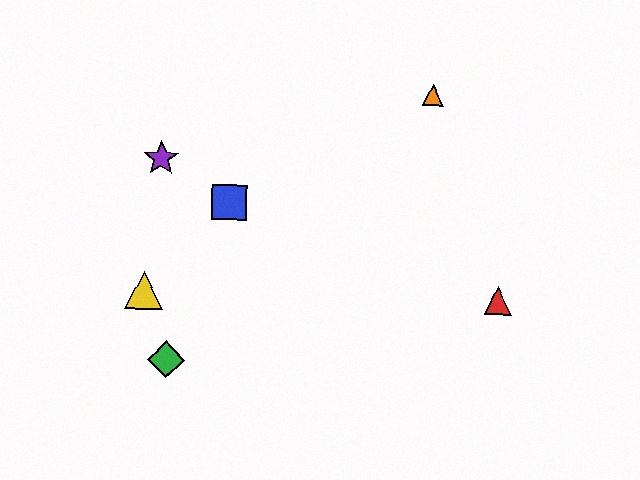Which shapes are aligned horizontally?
The red triangle, the yellow triangle are aligned horizontally.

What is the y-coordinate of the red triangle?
The red triangle is at y≈301.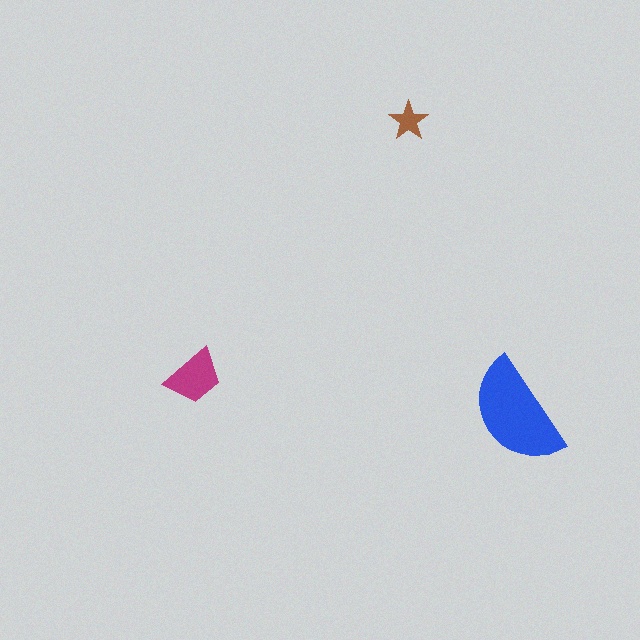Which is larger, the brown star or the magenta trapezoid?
The magenta trapezoid.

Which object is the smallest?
The brown star.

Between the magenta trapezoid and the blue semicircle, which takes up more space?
The blue semicircle.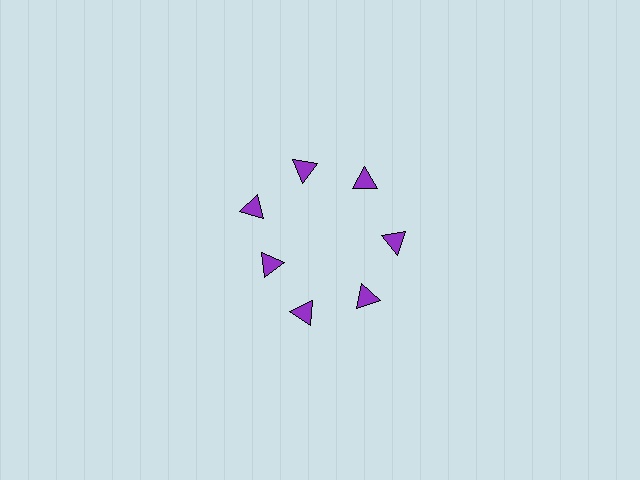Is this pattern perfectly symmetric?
No. The 7 purple triangles are arranged in a ring, but one element near the 8 o'clock position is pulled inward toward the center, breaking the 7-fold rotational symmetry.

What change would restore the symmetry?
The symmetry would be restored by moving it outward, back onto the ring so that all 7 triangles sit at equal angles and equal distance from the center.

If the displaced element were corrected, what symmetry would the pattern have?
It would have 7-fold rotational symmetry — the pattern would map onto itself every 51 degrees.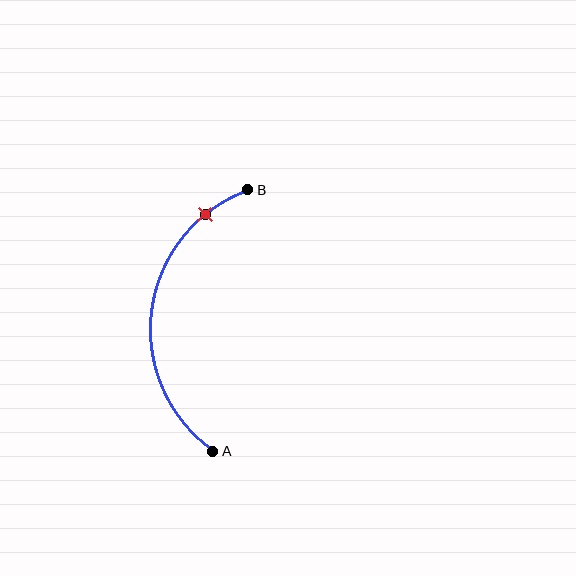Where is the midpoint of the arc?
The arc midpoint is the point on the curve farthest from the straight line joining A and B. It sits to the left of that line.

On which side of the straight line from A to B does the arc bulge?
The arc bulges to the left of the straight line connecting A and B.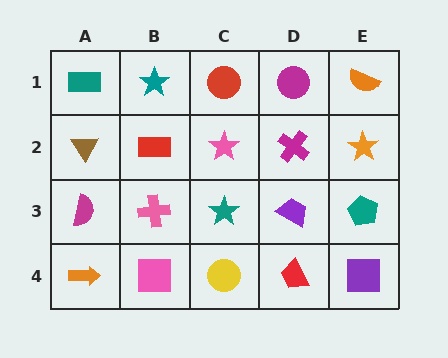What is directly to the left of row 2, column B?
A brown triangle.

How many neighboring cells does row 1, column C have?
3.